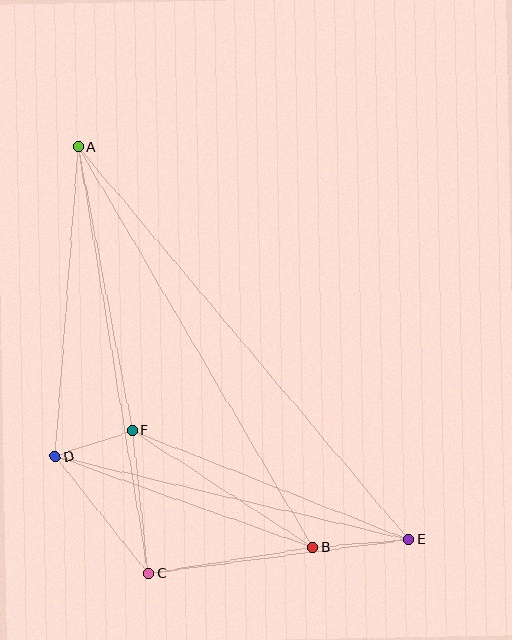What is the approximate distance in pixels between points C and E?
The distance between C and E is approximately 262 pixels.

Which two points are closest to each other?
Points D and F are closest to each other.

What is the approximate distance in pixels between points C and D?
The distance between C and D is approximately 149 pixels.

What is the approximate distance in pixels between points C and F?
The distance between C and F is approximately 144 pixels.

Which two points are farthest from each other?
Points A and E are farthest from each other.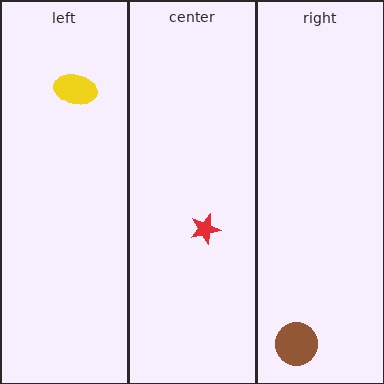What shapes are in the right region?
The brown circle.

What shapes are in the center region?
The red star.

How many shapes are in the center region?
1.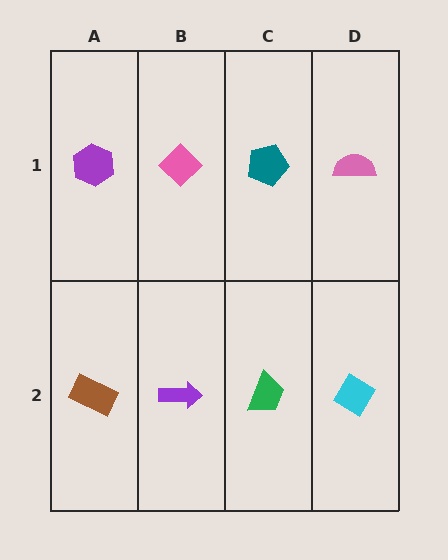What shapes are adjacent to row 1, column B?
A purple arrow (row 2, column B), a purple hexagon (row 1, column A), a teal pentagon (row 1, column C).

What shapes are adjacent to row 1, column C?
A green trapezoid (row 2, column C), a pink diamond (row 1, column B), a pink semicircle (row 1, column D).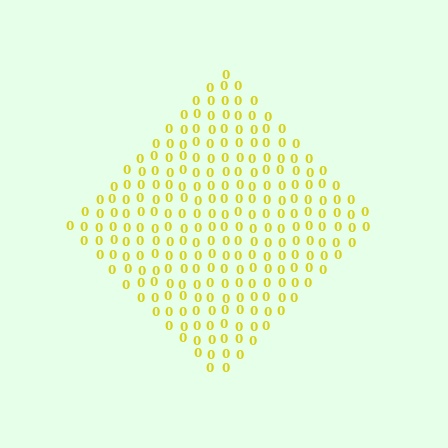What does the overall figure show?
The overall figure shows a diamond.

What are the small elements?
The small elements are digit 0's.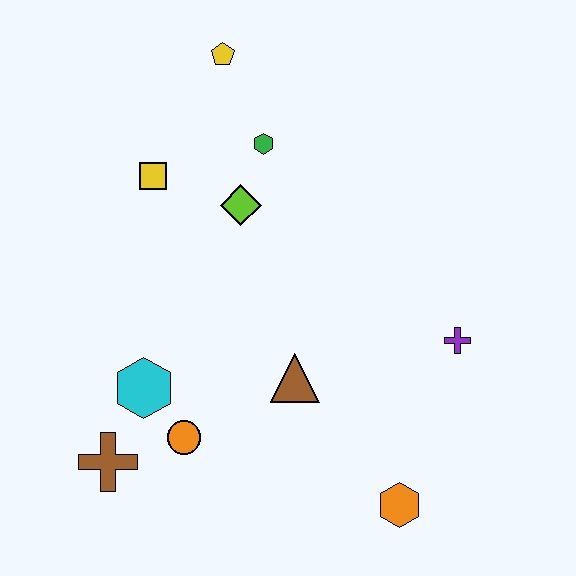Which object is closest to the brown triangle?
The orange circle is closest to the brown triangle.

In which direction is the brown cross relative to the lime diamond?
The brown cross is below the lime diamond.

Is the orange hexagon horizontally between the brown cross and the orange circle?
No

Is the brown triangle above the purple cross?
No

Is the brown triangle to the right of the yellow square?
Yes